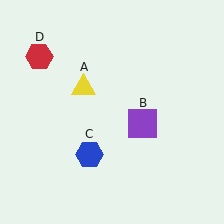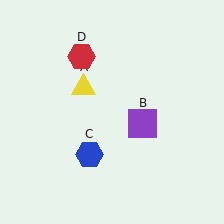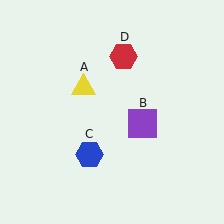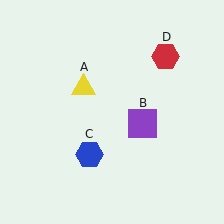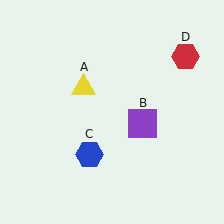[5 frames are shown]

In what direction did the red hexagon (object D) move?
The red hexagon (object D) moved right.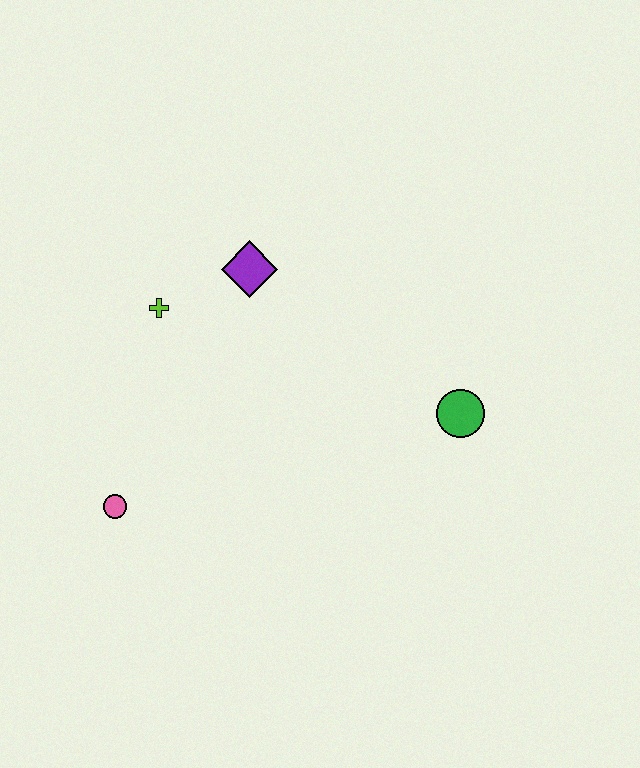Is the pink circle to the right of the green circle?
No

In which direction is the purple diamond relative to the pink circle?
The purple diamond is above the pink circle.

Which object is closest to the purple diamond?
The lime cross is closest to the purple diamond.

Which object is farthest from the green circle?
The pink circle is farthest from the green circle.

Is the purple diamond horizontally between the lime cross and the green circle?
Yes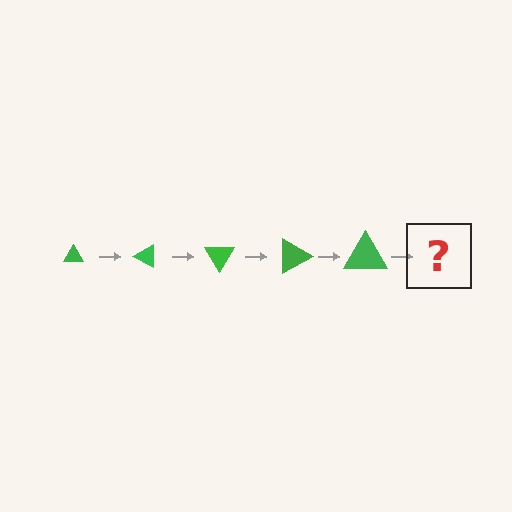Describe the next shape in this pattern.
It should be a triangle, larger than the previous one and rotated 150 degrees from the start.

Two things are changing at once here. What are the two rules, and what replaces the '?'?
The two rules are that the triangle grows larger each step and it rotates 30 degrees each step. The '?' should be a triangle, larger than the previous one and rotated 150 degrees from the start.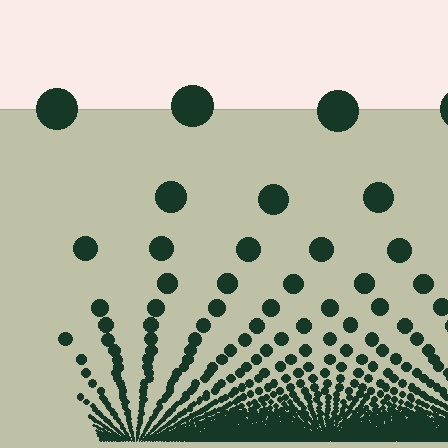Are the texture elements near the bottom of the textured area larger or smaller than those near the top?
Smaller. The gradient is inverted — elements near the bottom are smaller and denser.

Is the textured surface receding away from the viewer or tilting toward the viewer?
The surface appears to tilt toward the viewer. Texture elements get larger and sparser toward the top.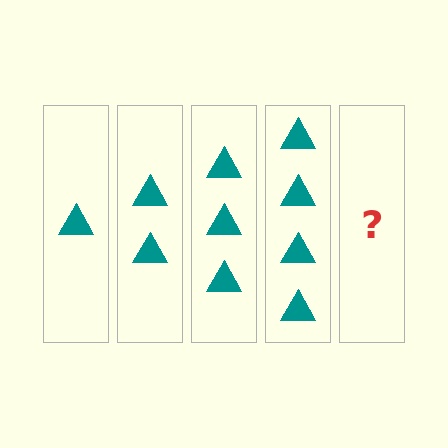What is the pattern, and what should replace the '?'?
The pattern is that each step adds one more triangle. The '?' should be 5 triangles.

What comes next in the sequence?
The next element should be 5 triangles.